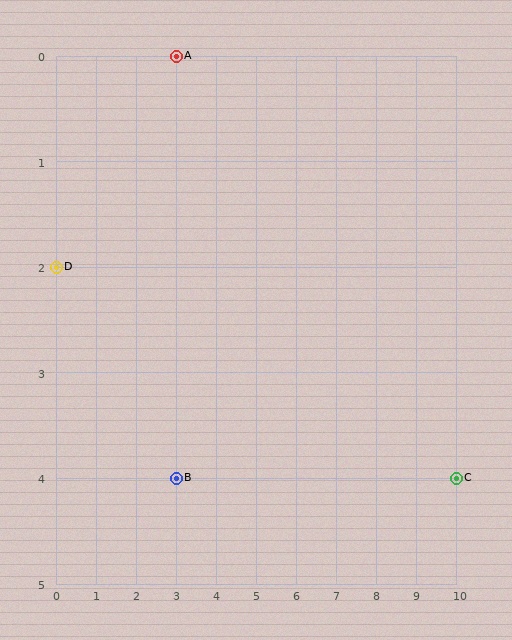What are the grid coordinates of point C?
Point C is at grid coordinates (10, 4).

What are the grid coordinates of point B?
Point B is at grid coordinates (3, 4).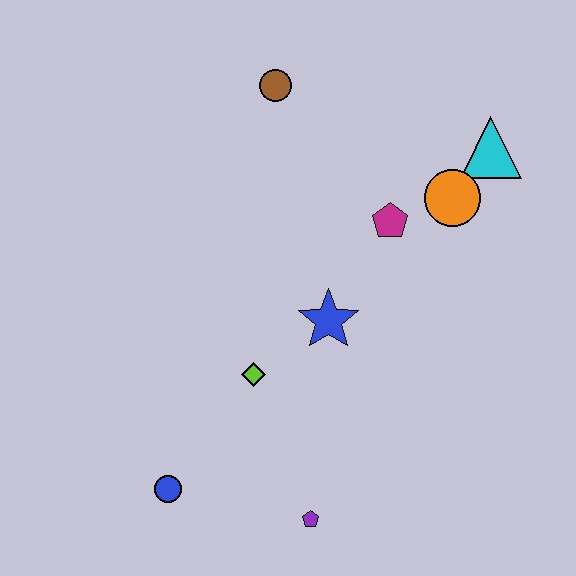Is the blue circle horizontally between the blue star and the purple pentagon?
No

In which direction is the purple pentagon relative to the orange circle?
The purple pentagon is below the orange circle.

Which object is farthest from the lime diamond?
The cyan triangle is farthest from the lime diamond.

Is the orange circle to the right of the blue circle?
Yes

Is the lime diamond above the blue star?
No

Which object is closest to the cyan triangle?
The orange circle is closest to the cyan triangle.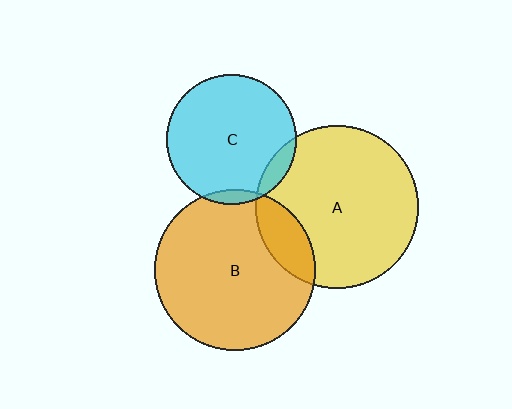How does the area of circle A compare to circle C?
Approximately 1.6 times.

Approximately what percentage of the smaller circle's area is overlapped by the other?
Approximately 15%.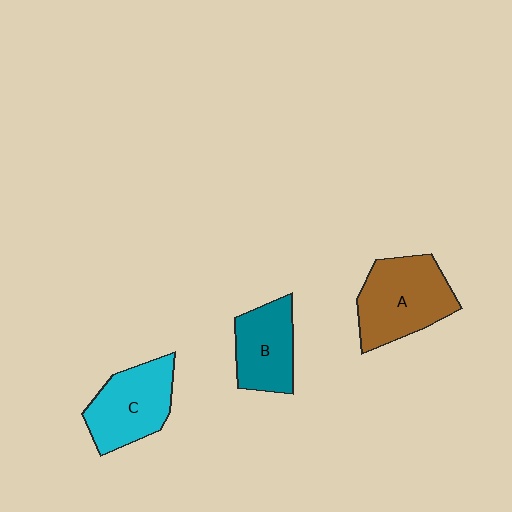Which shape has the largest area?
Shape A (brown).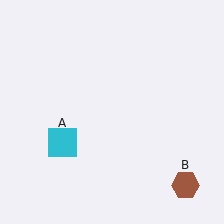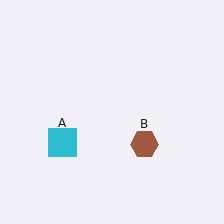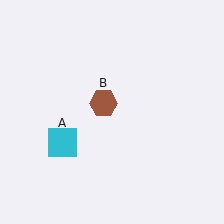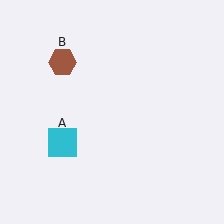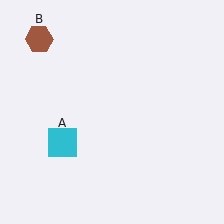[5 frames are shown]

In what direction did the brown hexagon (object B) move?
The brown hexagon (object B) moved up and to the left.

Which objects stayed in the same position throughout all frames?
Cyan square (object A) remained stationary.